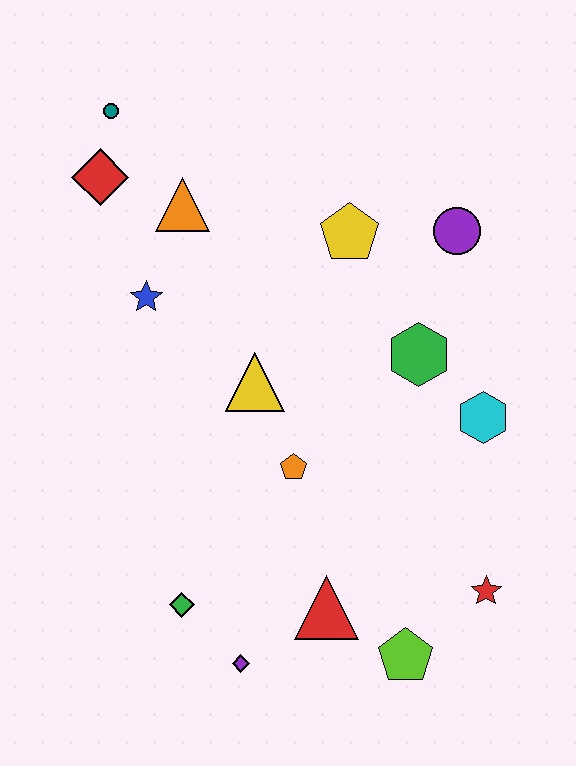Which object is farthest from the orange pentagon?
The teal circle is farthest from the orange pentagon.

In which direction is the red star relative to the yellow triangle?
The red star is to the right of the yellow triangle.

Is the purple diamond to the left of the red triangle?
Yes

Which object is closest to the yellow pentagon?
The purple circle is closest to the yellow pentagon.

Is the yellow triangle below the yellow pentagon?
Yes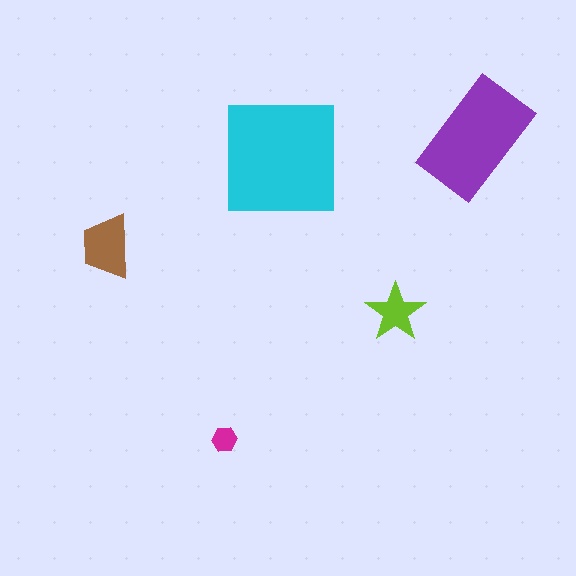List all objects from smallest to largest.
The magenta hexagon, the lime star, the brown trapezoid, the purple rectangle, the cyan square.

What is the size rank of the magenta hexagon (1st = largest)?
5th.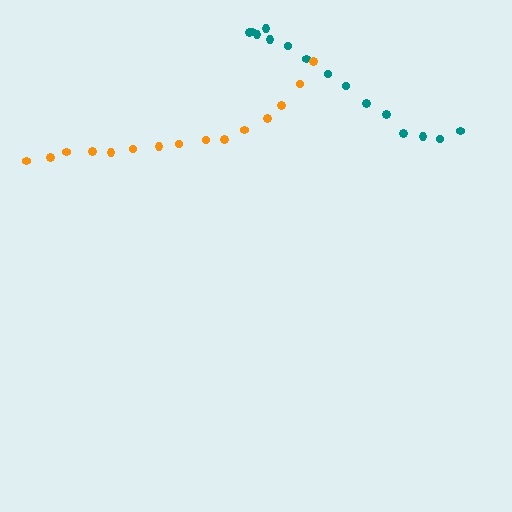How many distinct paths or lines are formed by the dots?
There are 2 distinct paths.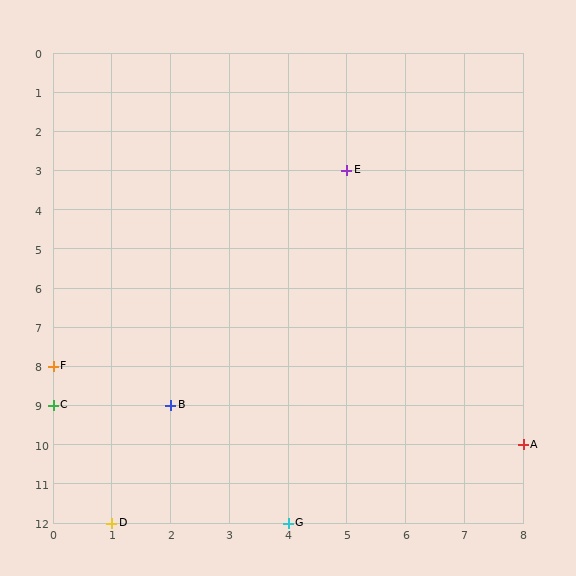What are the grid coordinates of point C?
Point C is at grid coordinates (0, 9).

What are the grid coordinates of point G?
Point G is at grid coordinates (4, 12).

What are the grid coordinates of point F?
Point F is at grid coordinates (0, 8).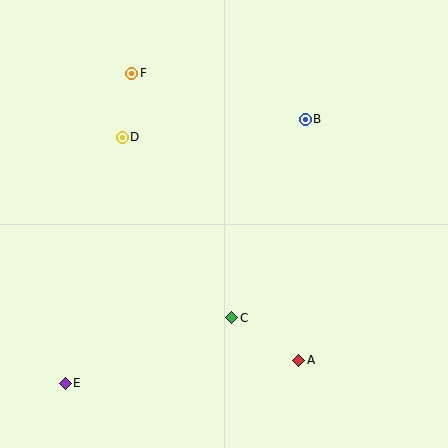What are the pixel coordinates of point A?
Point A is at (299, 360).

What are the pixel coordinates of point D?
Point D is at (122, 137).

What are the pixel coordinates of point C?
Point C is at (232, 318).